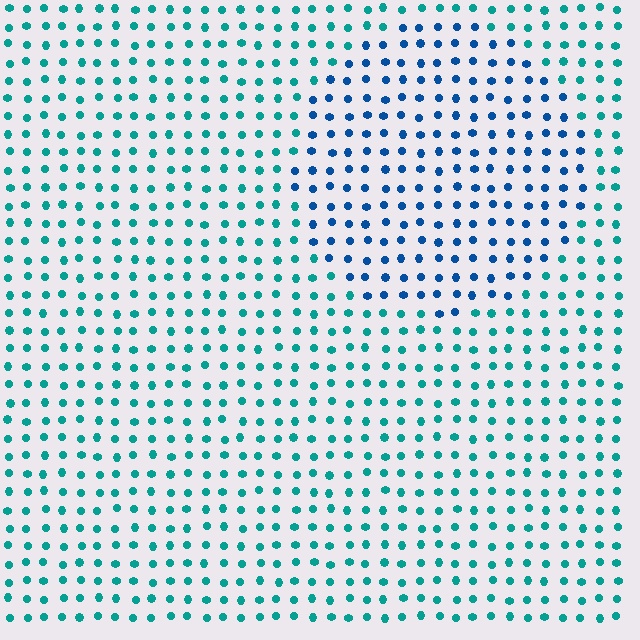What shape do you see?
I see a circle.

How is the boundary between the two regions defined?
The boundary is defined purely by a slight shift in hue (about 37 degrees). Spacing, size, and orientation are identical on both sides.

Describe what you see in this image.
The image is filled with small teal elements in a uniform arrangement. A circle-shaped region is visible where the elements are tinted to a slightly different hue, forming a subtle color boundary.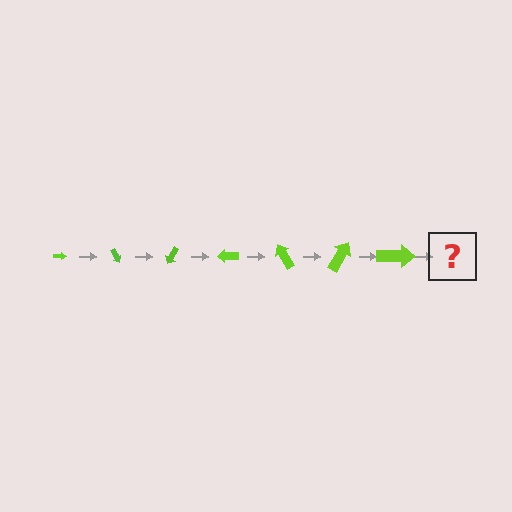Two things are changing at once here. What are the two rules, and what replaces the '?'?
The two rules are that the arrow grows larger each step and it rotates 60 degrees each step. The '?' should be an arrow, larger than the previous one and rotated 420 degrees from the start.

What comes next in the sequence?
The next element should be an arrow, larger than the previous one and rotated 420 degrees from the start.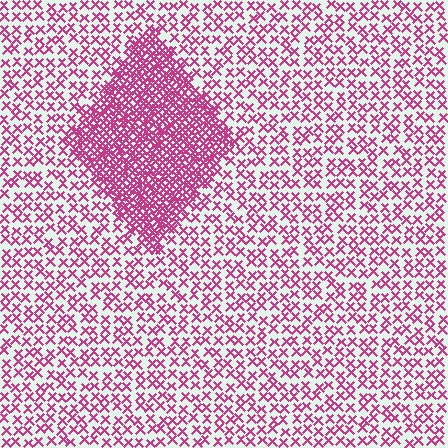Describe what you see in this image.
The image contains small magenta elements arranged at two different densities. A diamond-shaped region is visible where the elements are more densely packed than the surrounding area.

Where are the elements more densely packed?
The elements are more densely packed inside the diamond boundary.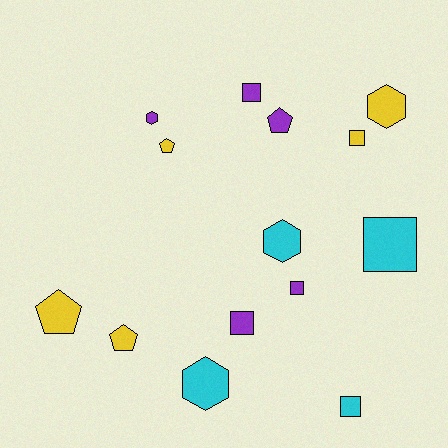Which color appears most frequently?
Purple, with 5 objects.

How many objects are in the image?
There are 14 objects.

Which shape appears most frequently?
Square, with 6 objects.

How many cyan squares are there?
There are 2 cyan squares.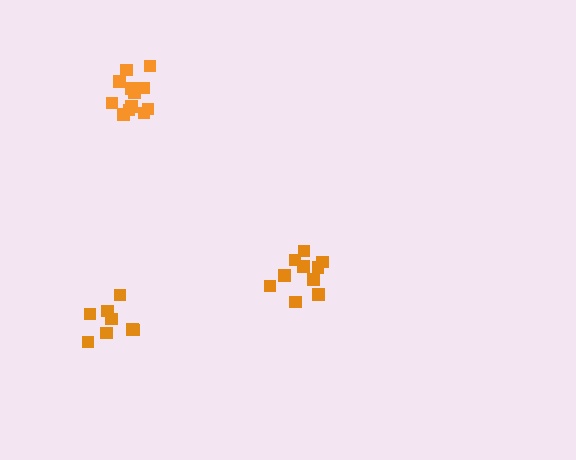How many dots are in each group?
Group 1: 8 dots, Group 2: 12 dots, Group 3: 10 dots (30 total).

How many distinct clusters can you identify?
There are 3 distinct clusters.